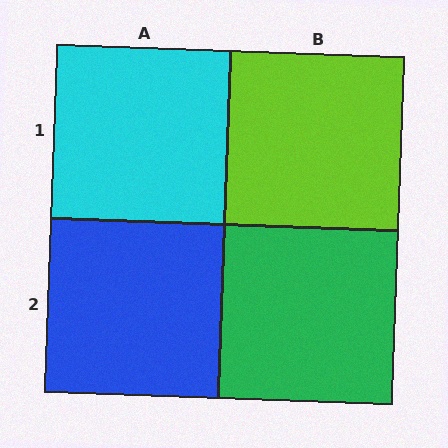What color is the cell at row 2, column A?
Blue.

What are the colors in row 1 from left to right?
Cyan, lime.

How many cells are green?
1 cell is green.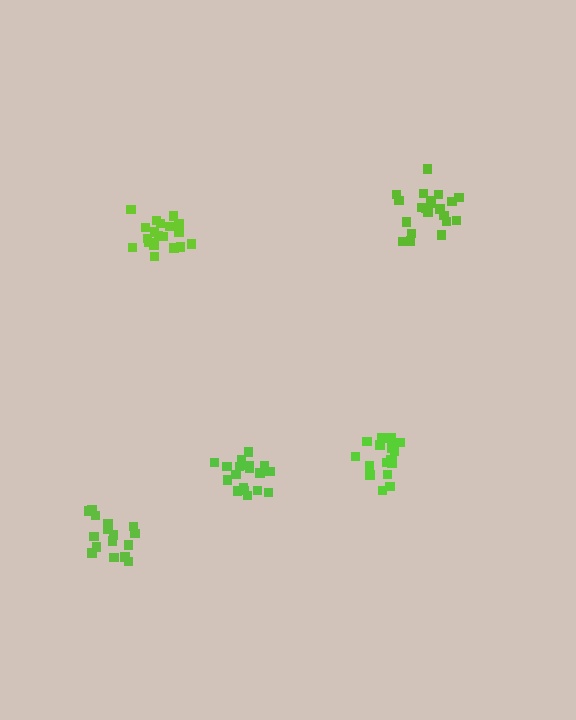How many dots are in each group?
Group 1: 18 dots, Group 2: 21 dots, Group 3: 17 dots, Group 4: 20 dots, Group 5: 17 dots (93 total).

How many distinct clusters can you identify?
There are 5 distinct clusters.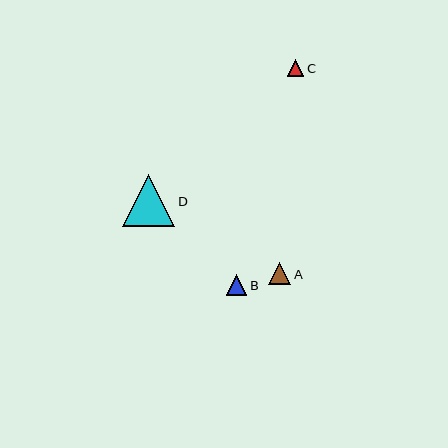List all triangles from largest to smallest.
From largest to smallest: D, A, B, C.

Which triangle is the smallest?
Triangle C is the smallest with a size of approximately 16 pixels.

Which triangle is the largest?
Triangle D is the largest with a size of approximately 52 pixels.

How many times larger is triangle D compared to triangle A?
Triangle D is approximately 2.4 times the size of triangle A.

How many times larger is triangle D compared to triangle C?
Triangle D is approximately 3.2 times the size of triangle C.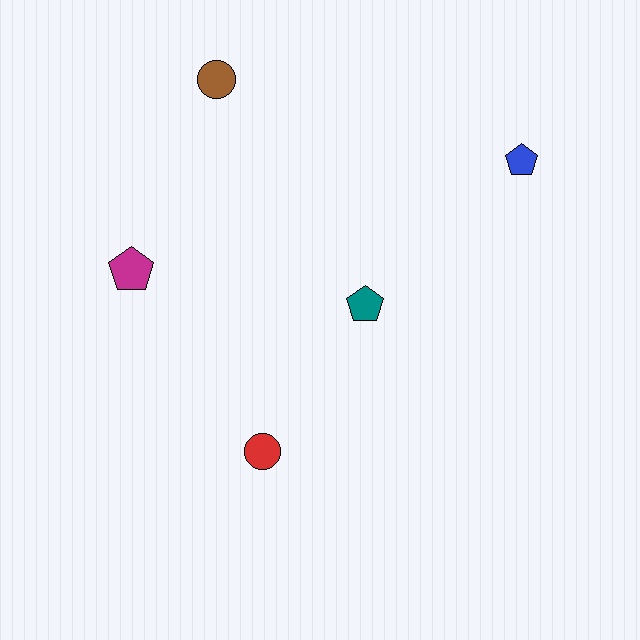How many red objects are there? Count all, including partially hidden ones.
There is 1 red object.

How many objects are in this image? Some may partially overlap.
There are 5 objects.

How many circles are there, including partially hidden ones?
There are 2 circles.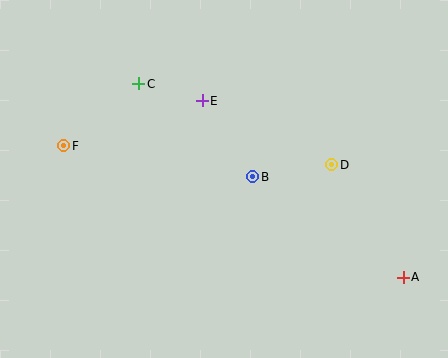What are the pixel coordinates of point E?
Point E is at (202, 101).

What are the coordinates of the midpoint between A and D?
The midpoint between A and D is at (367, 221).